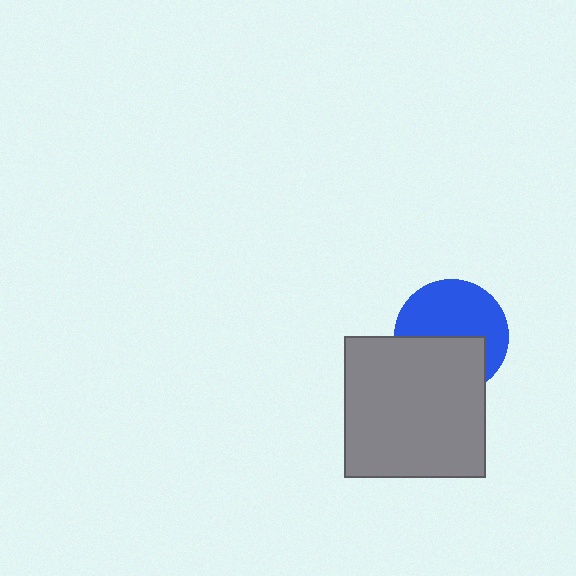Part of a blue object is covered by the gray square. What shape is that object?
It is a circle.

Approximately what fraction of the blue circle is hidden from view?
Roughly 44% of the blue circle is hidden behind the gray square.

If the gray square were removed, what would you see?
You would see the complete blue circle.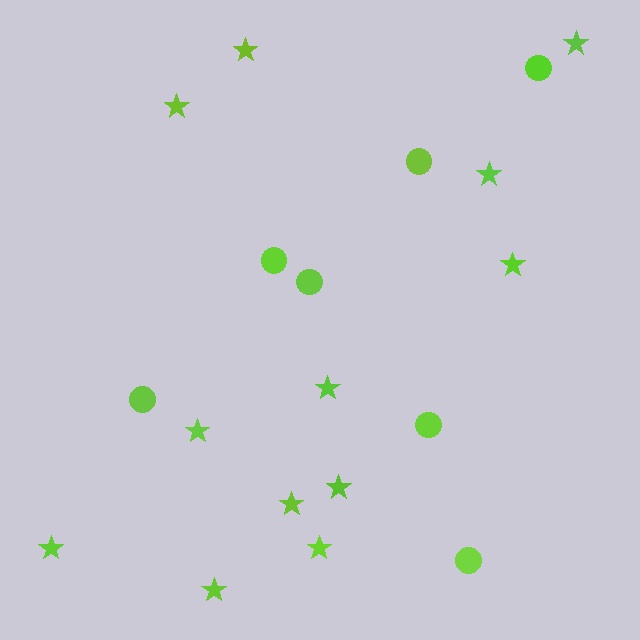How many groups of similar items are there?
There are 2 groups: one group of circles (7) and one group of stars (12).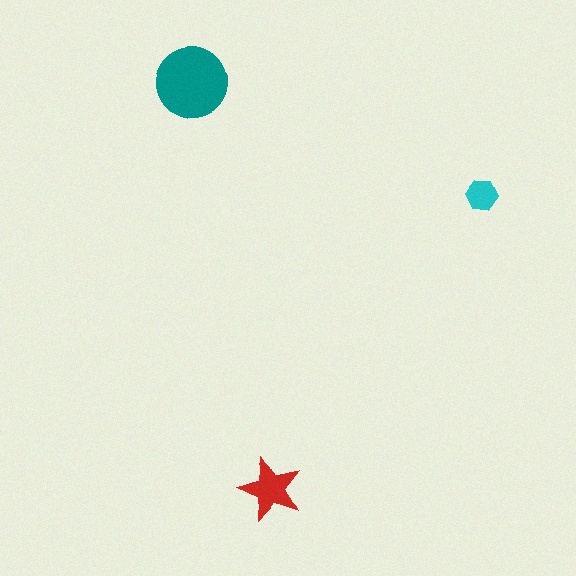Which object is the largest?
The teal circle.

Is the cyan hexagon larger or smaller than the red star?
Smaller.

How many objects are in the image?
There are 3 objects in the image.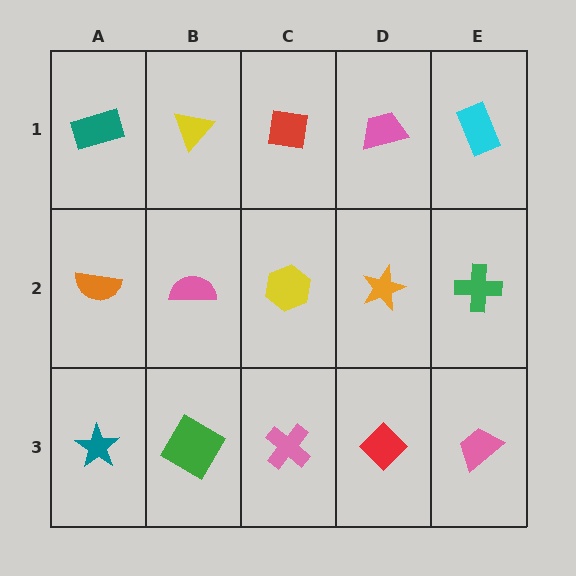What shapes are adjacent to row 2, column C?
A red square (row 1, column C), a pink cross (row 3, column C), a pink semicircle (row 2, column B), an orange star (row 2, column D).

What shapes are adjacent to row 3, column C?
A yellow hexagon (row 2, column C), a green diamond (row 3, column B), a red diamond (row 3, column D).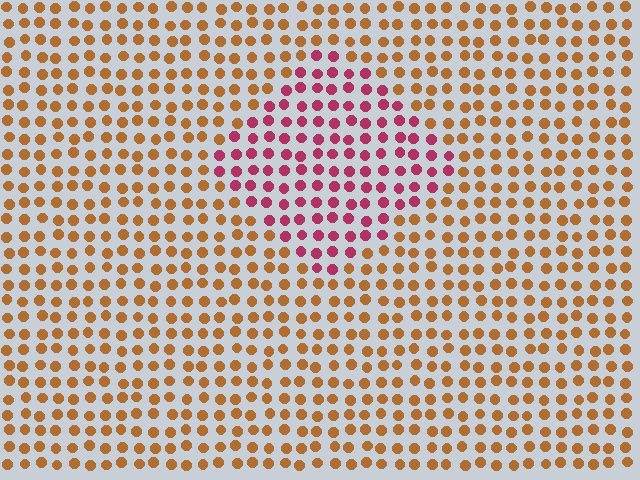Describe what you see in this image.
The image is filled with small brown elements in a uniform arrangement. A diamond-shaped region is visible where the elements are tinted to a slightly different hue, forming a subtle color boundary.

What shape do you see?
I see a diamond.